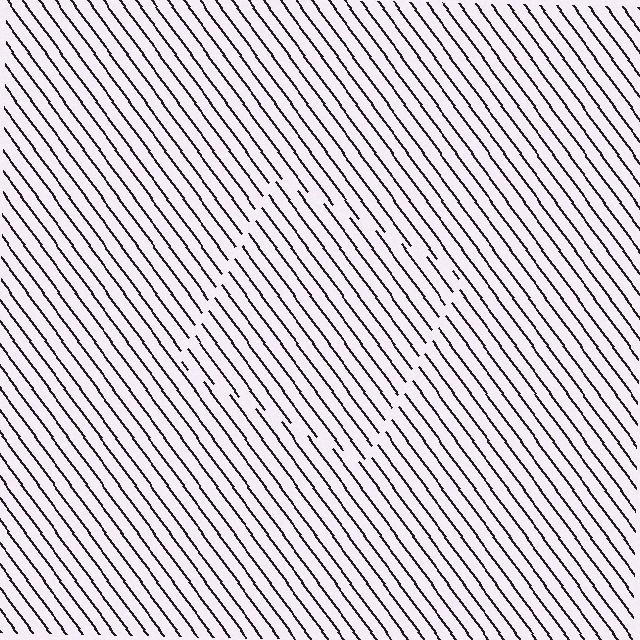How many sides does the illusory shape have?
4 sides — the line-ends trace a square.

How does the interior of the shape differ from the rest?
The interior of the shape contains the same grating, shifted by half a period — the contour is defined by the phase discontinuity where line-ends from the inner and outer gratings abut.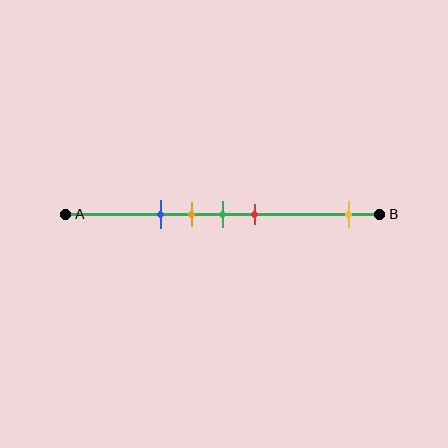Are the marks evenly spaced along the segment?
No, the marks are not evenly spaced.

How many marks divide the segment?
There are 5 marks dividing the segment.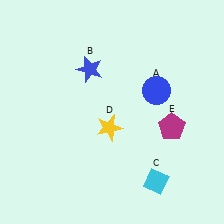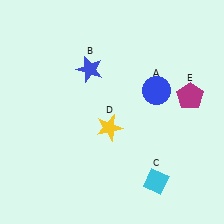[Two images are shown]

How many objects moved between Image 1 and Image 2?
1 object moved between the two images.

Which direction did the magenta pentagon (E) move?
The magenta pentagon (E) moved up.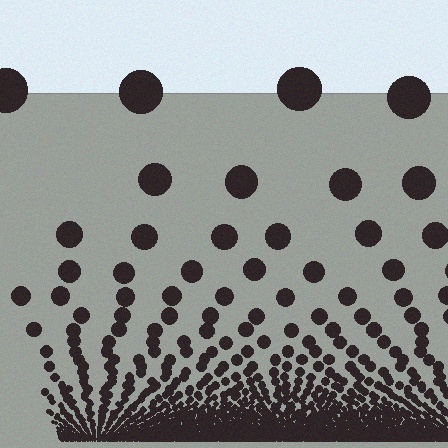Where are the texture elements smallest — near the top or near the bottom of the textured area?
Near the bottom.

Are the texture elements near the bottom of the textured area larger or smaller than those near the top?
Smaller. The gradient is inverted — elements near the bottom are smaller and denser.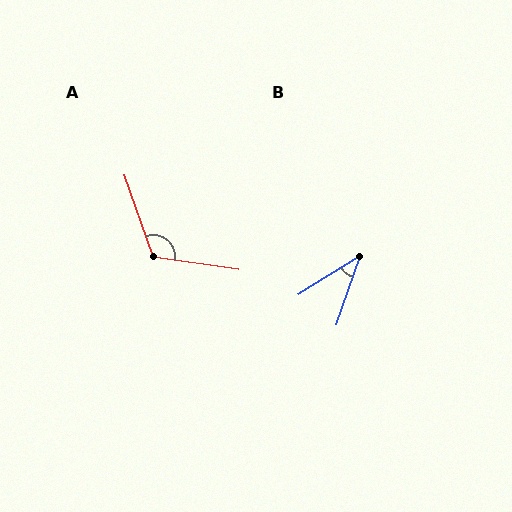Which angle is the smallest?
B, at approximately 39 degrees.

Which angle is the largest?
A, at approximately 118 degrees.